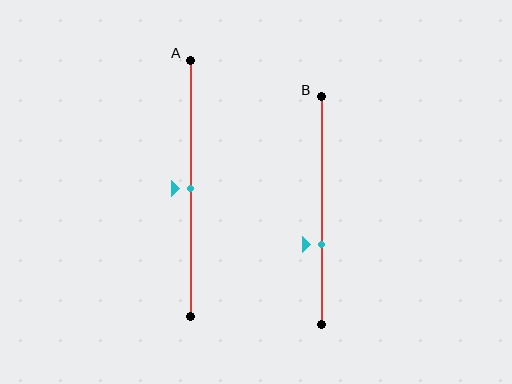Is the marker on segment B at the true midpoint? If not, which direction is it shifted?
No, the marker on segment B is shifted downward by about 15% of the segment length.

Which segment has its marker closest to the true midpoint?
Segment A has its marker closest to the true midpoint.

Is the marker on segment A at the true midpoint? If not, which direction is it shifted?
Yes, the marker on segment A is at the true midpoint.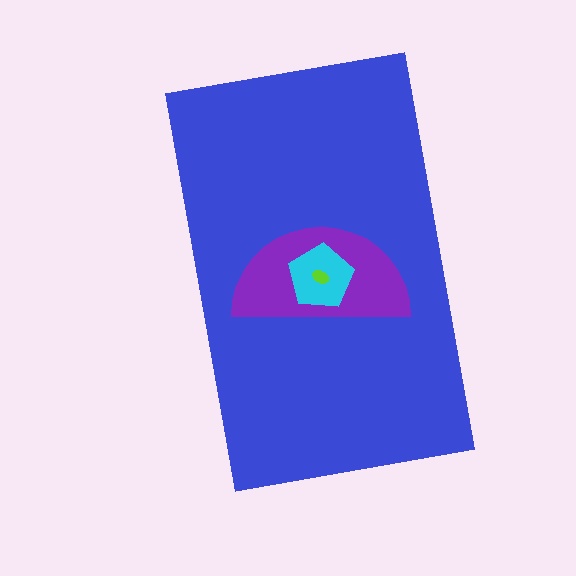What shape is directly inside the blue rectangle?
The purple semicircle.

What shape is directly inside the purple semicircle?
The cyan pentagon.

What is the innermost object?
The lime ellipse.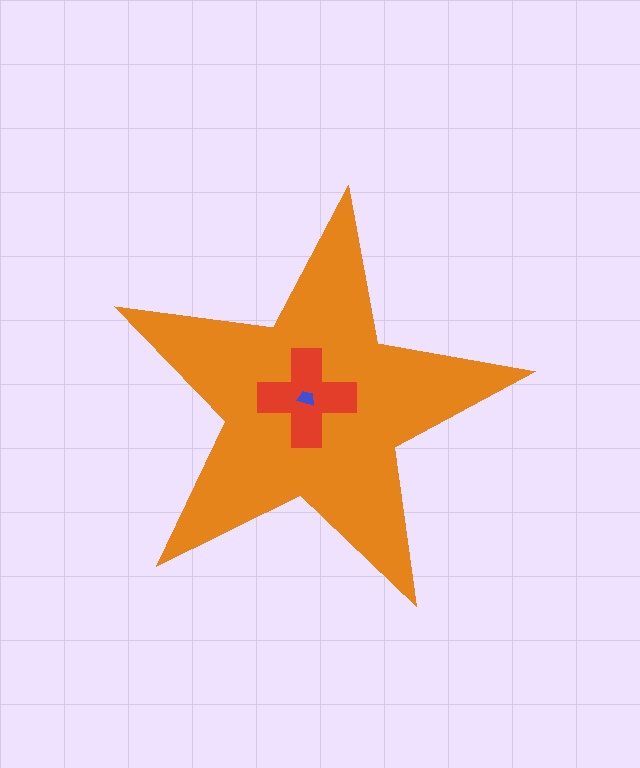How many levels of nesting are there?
3.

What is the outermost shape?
The orange star.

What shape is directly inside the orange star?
The red cross.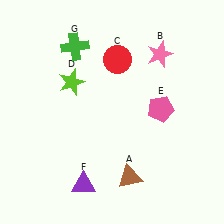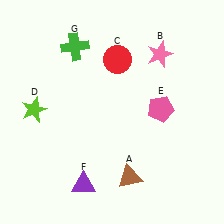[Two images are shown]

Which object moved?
The lime star (D) moved left.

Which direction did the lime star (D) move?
The lime star (D) moved left.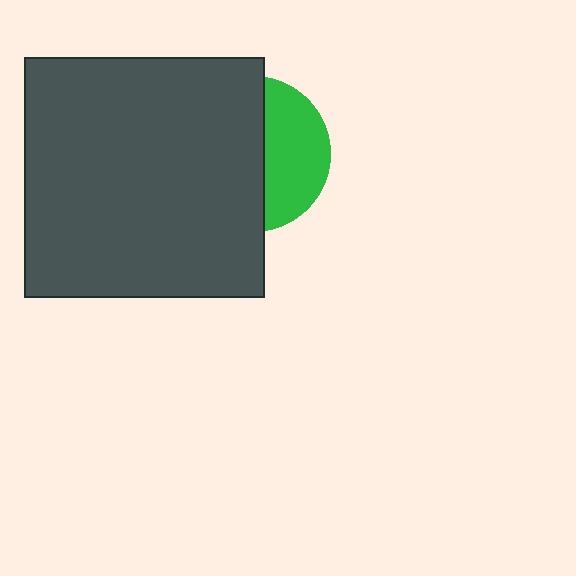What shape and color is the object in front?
The object in front is a dark gray square.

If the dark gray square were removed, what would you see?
You would see the complete green circle.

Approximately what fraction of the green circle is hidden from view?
Roughly 60% of the green circle is hidden behind the dark gray square.